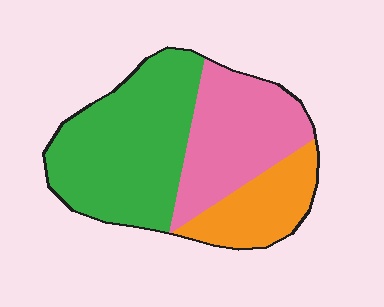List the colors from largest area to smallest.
From largest to smallest: green, pink, orange.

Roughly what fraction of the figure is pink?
Pink takes up about one third (1/3) of the figure.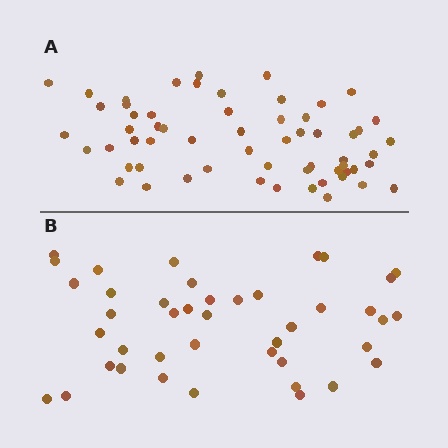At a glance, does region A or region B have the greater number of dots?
Region A (the top region) has more dots.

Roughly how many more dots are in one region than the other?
Region A has approximately 20 more dots than region B.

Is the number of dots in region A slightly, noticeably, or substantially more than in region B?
Region A has noticeably more, but not dramatically so. The ratio is roughly 1.4 to 1.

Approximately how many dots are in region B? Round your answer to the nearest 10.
About 40 dots. (The exact count is 42, which rounds to 40.)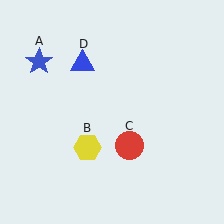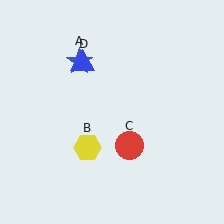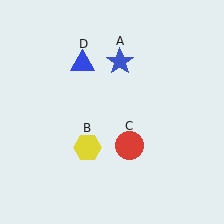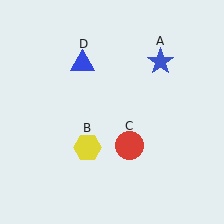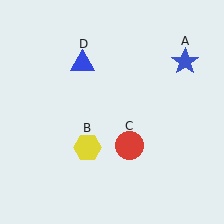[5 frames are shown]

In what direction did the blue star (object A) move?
The blue star (object A) moved right.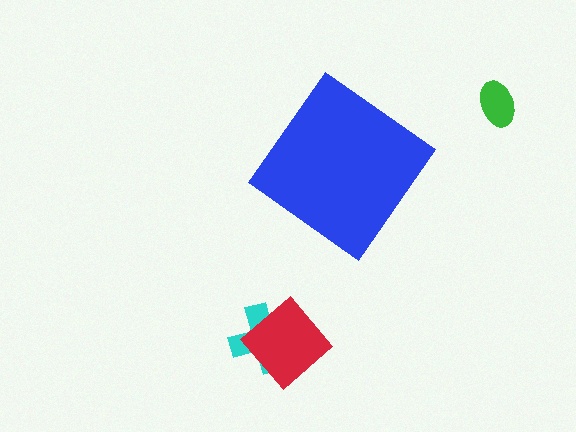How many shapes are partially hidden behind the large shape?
0 shapes are partially hidden.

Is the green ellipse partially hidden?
No, the green ellipse is fully visible.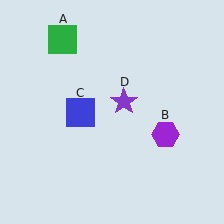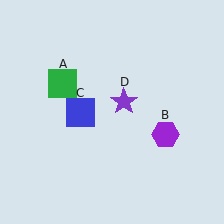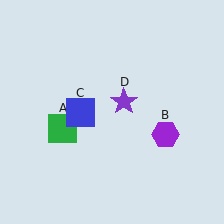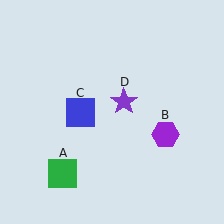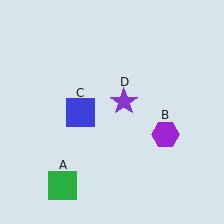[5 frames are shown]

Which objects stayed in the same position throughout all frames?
Purple hexagon (object B) and blue square (object C) and purple star (object D) remained stationary.